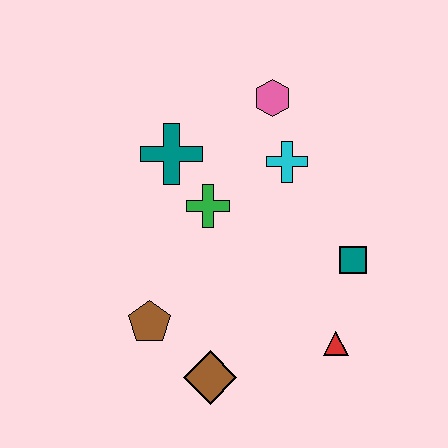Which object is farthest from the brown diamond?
The pink hexagon is farthest from the brown diamond.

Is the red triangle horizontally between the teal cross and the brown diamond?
No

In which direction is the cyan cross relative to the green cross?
The cyan cross is to the right of the green cross.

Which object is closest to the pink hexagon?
The cyan cross is closest to the pink hexagon.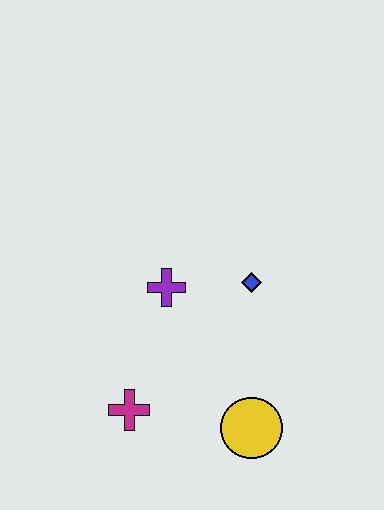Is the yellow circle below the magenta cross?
Yes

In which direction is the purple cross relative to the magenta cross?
The purple cross is above the magenta cross.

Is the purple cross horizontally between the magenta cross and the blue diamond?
Yes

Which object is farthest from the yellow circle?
The purple cross is farthest from the yellow circle.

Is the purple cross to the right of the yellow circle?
No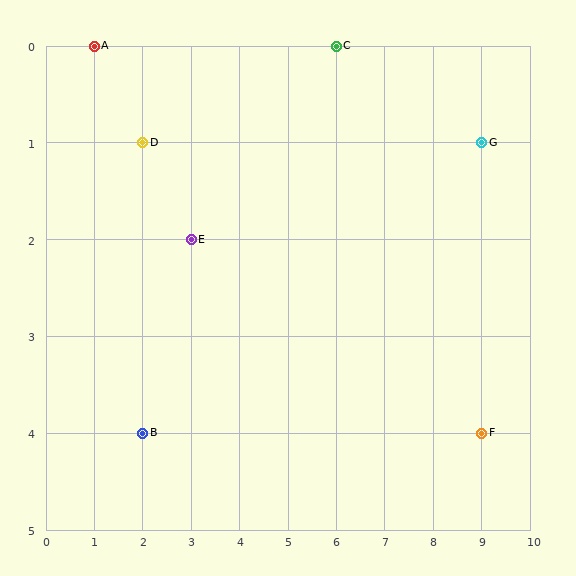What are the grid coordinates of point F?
Point F is at grid coordinates (9, 4).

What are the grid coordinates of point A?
Point A is at grid coordinates (1, 0).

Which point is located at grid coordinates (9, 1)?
Point G is at (9, 1).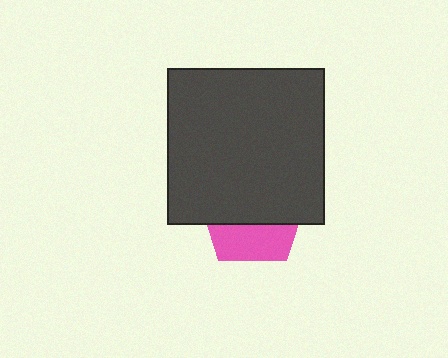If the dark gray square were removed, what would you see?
You would see the complete pink pentagon.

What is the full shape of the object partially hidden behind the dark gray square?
The partially hidden object is a pink pentagon.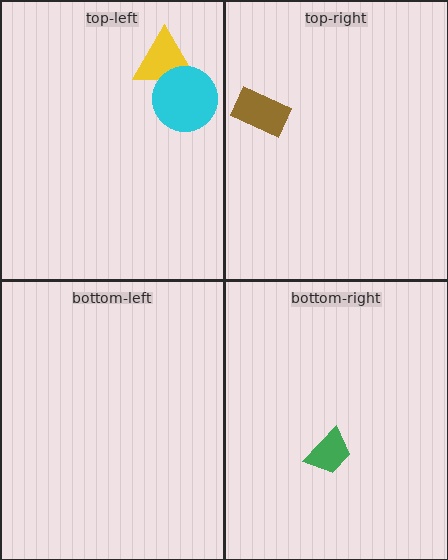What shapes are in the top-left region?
The yellow triangle, the cyan circle.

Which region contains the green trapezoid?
The bottom-right region.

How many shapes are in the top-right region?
1.